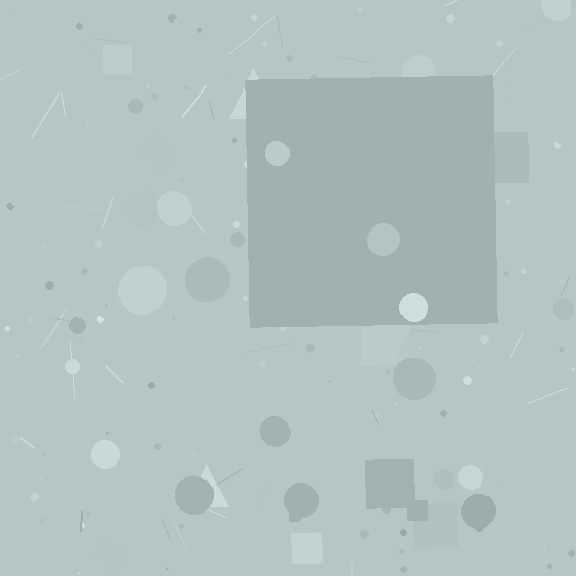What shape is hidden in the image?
A square is hidden in the image.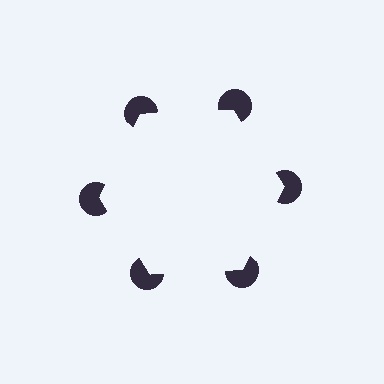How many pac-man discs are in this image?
There are 6 — one at each vertex of the illusory hexagon.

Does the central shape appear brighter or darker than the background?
It typically appears slightly brighter than the background, even though no actual brightness change is drawn.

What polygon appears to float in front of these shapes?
An illusory hexagon — its edges are inferred from the aligned wedge cuts in the pac-man discs, not physically drawn.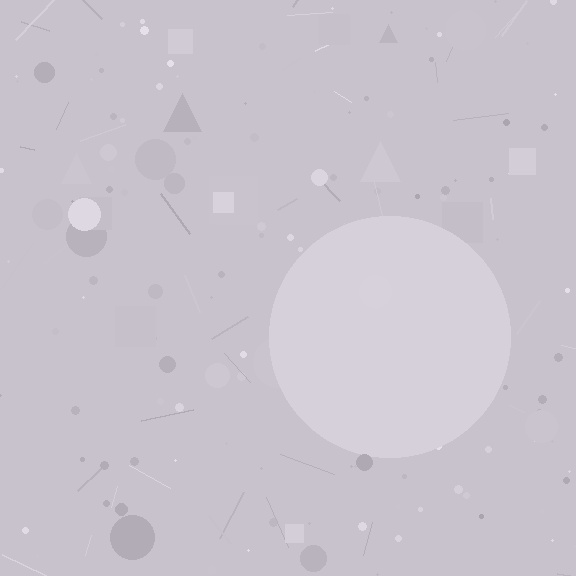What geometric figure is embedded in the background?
A circle is embedded in the background.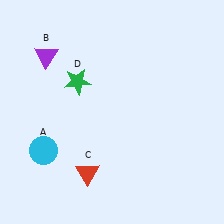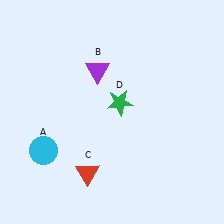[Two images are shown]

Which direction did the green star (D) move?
The green star (D) moved right.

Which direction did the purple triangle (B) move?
The purple triangle (B) moved right.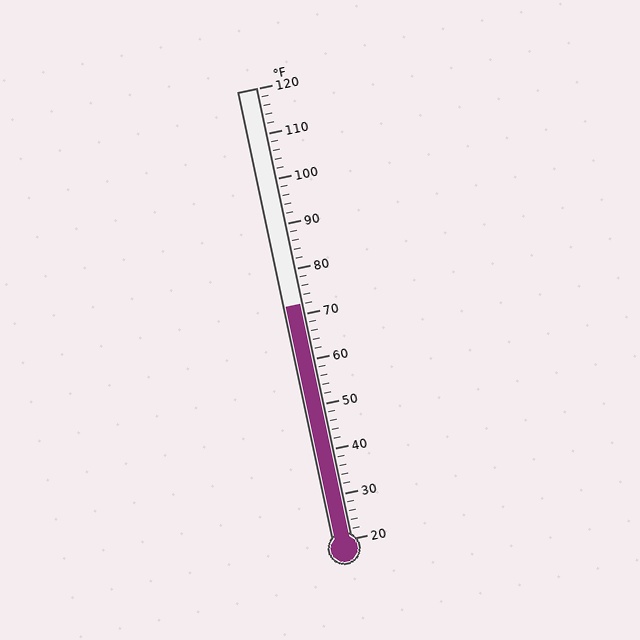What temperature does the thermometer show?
The thermometer shows approximately 72°F.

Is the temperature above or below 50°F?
The temperature is above 50°F.